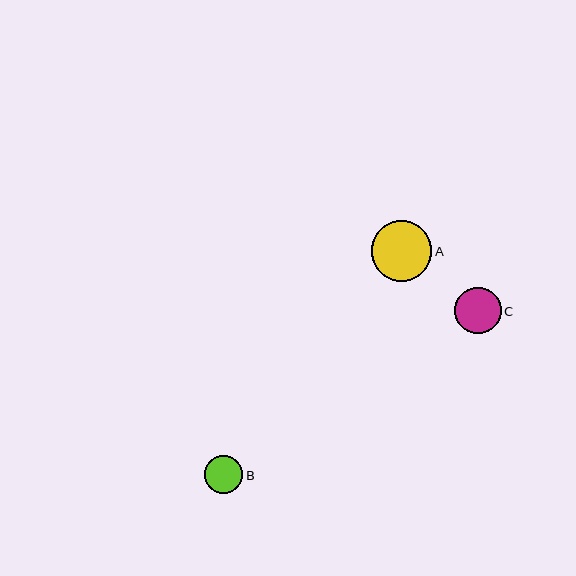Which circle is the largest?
Circle A is the largest with a size of approximately 61 pixels.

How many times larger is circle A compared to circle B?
Circle A is approximately 1.6 times the size of circle B.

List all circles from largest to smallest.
From largest to smallest: A, C, B.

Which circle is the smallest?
Circle B is the smallest with a size of approximately 38 pixels.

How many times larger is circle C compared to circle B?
Circle C is approximately 1.2 times the size of circle B.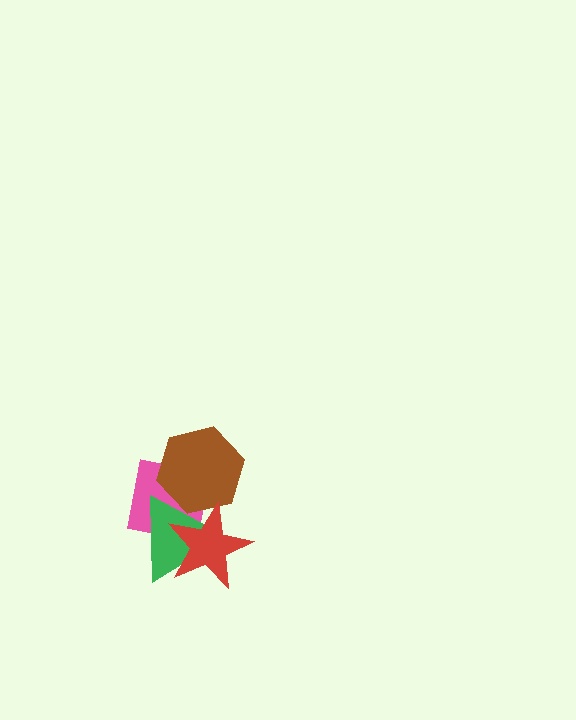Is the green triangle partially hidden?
Yes, it is partially covered by another shape.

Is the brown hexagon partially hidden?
Yes, it is partially covered by another shape.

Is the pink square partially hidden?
Yes, it is partially covered by another shape.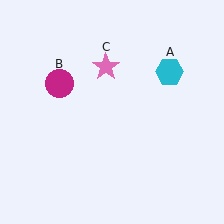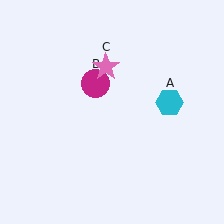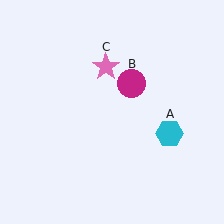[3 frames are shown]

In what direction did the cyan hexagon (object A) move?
The cyan hexagon (object A) moved down.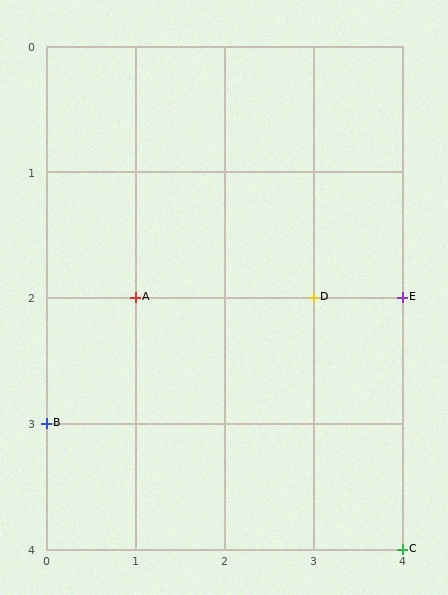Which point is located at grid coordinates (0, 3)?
Point B is at (0, 3).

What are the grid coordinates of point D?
Point D is at grid coordinates (3, 2).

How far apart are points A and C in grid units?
Points A and C are 3 columns and 2 rows apart (about 3.6 grid units diagonally).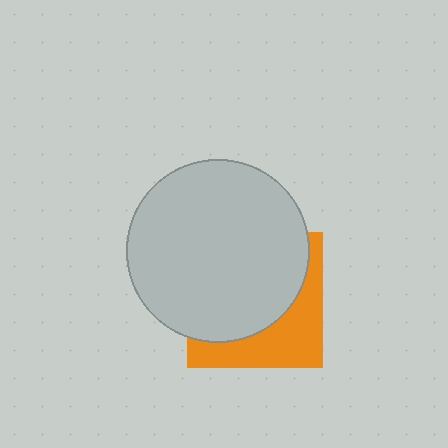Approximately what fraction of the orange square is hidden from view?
Roughly 64% of the orange square is hidden behind the light gray circle.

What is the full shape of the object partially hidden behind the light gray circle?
The partially hidden object is an orange square.